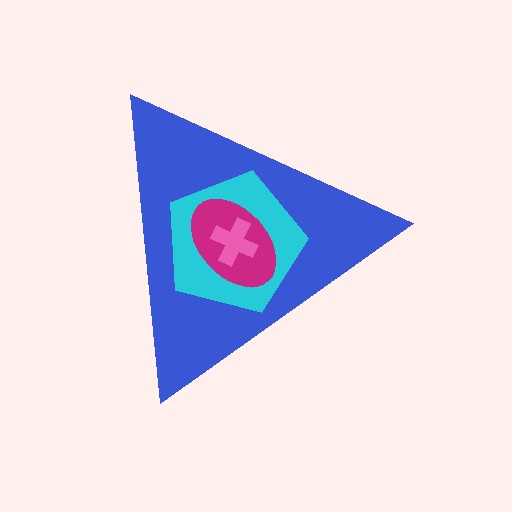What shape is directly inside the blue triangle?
The cyan pentagon.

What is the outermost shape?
The blue triangle.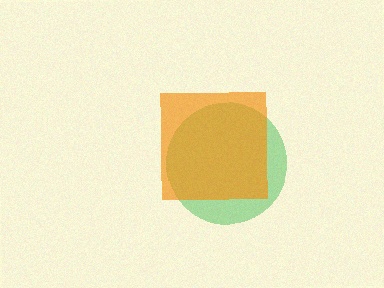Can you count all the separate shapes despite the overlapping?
Yes, there are 2 separate shapes.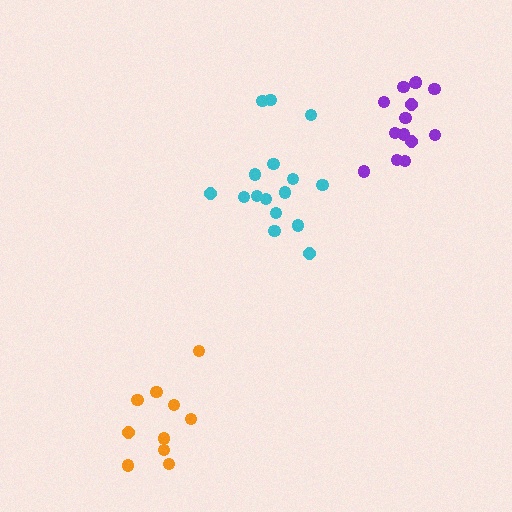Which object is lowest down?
The orange cluster is bottommost.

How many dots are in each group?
Group 1: 10 dots, Group 2: 16 dots, Group 3: 14 dots (40 total).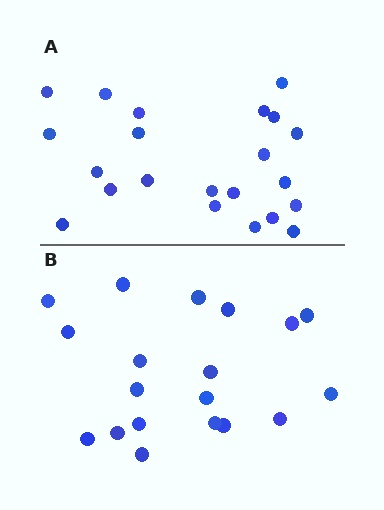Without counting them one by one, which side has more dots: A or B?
Region A (the top region) has more dots.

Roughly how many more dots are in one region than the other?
Region A has just a few more — roughly 2 or 3 more dots than region B.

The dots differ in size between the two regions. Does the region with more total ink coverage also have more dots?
No. Region B has more total ink coverage because its dots are larger, but region A actually contains more individual dots. Total area can be misleading — the number of items is what matters here.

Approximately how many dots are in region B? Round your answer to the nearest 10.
About 20 dots. (The exact count is 19, which rounds to 20.)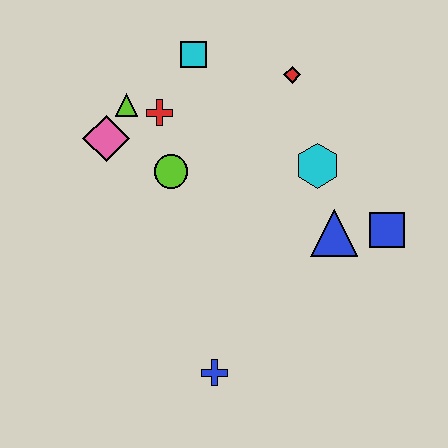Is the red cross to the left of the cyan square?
Yes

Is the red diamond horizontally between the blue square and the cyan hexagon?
No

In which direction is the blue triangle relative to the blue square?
The blue triangle is to the left of the blue square.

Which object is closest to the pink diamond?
The lime triangle is closest to the pink diamond.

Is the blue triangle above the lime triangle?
No